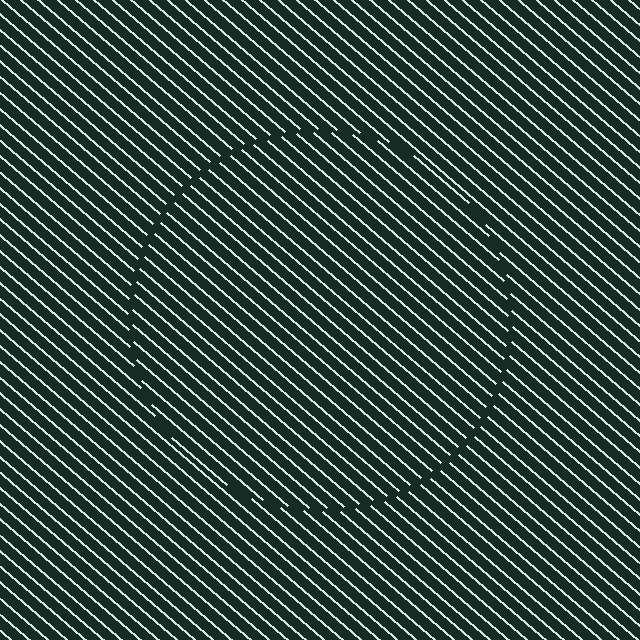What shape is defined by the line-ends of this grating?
An illusory circle. The interior of the shape contains the same grating, shifted by half a period — the contour is defined by the phase discontinuity where line-ends from the inner and outer gratings abut.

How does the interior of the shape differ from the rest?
The interior of the shape contains the same grating, shifted by half a period — the contour is defined by the phase discontinuity where line-ends from the inner and outer gratings abut.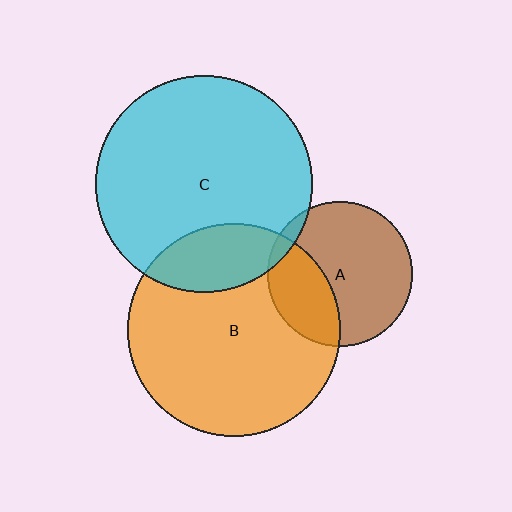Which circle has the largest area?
Circle C (cyan).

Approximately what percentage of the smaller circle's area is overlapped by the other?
Approximately 20%.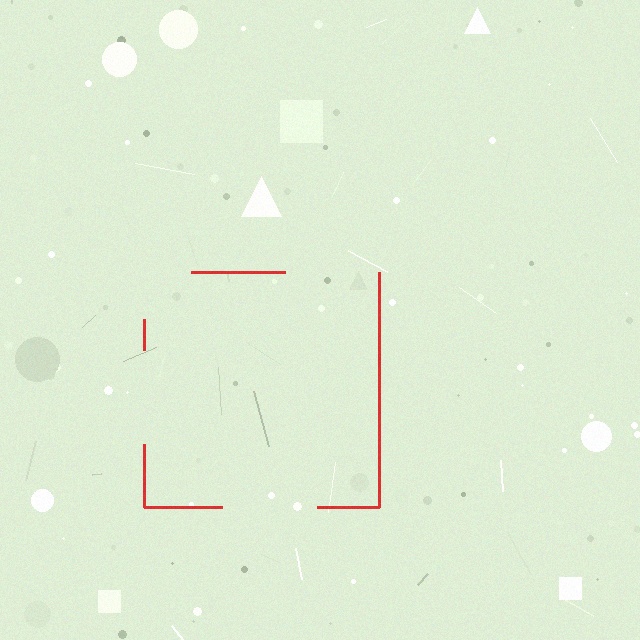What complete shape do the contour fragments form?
The contour fragments form a square.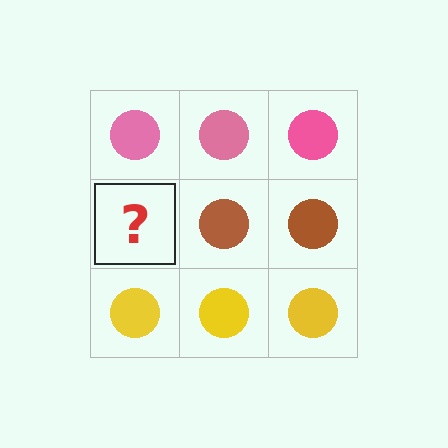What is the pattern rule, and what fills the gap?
The rule is that each row has a consistent color. The gap should be filled with a brown circle.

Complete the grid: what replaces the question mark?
The question mark should be replaced with a brown circle.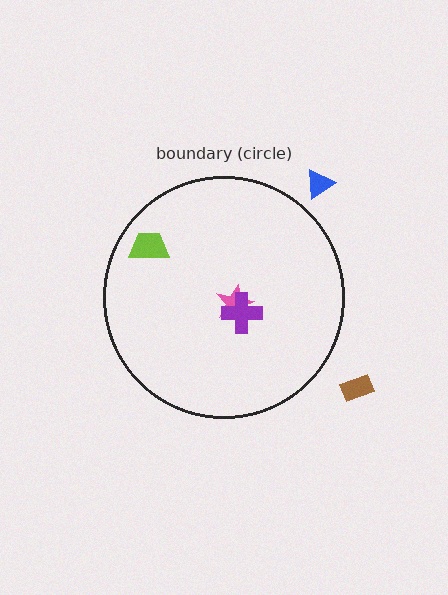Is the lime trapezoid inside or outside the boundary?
Inside.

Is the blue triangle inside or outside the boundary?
Outside.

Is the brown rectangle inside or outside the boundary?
Outside.